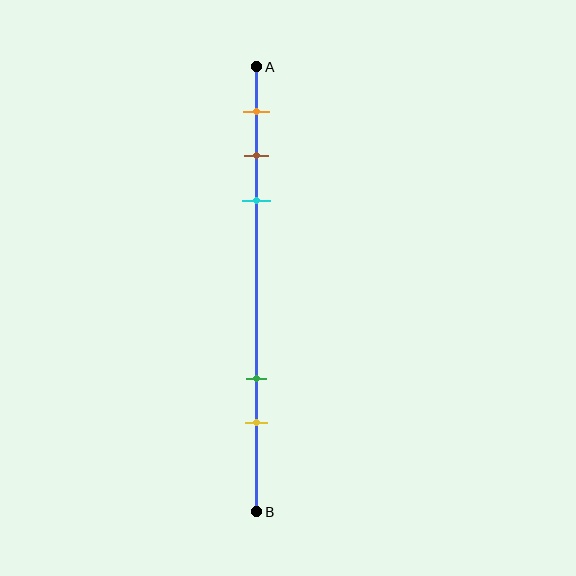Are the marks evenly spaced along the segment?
No, the marks are not evenly spaced.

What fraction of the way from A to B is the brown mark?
The brown mark is approximately 20% (0.2) of the way from A to B.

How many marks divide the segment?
There are 5 marks dividing the segment.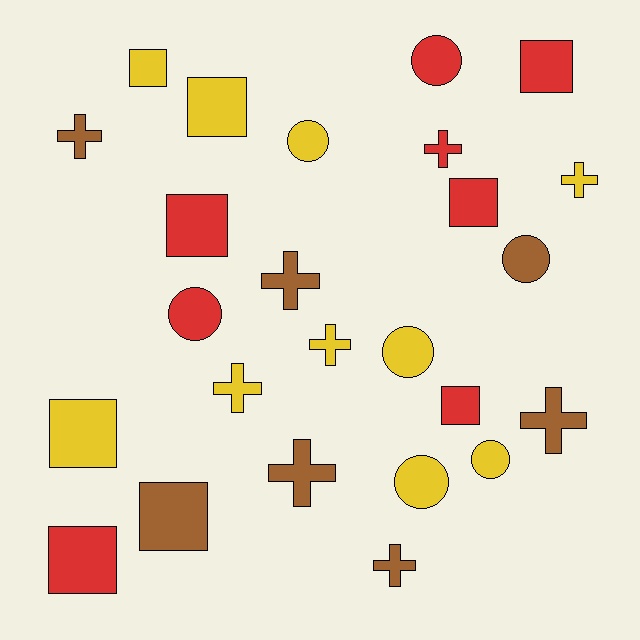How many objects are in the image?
There are 25 objects.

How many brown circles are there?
There is 1 brown circle.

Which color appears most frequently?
Yellow, with 10 objects.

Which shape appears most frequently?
Cross, with 9 objects.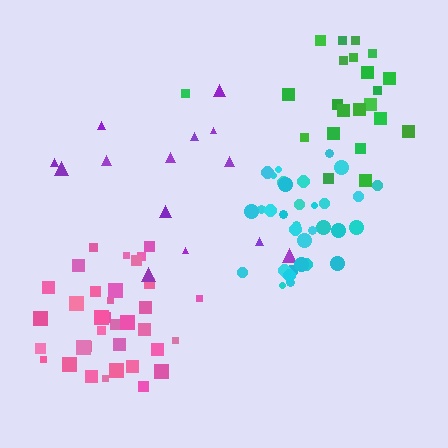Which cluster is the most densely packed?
Cyan.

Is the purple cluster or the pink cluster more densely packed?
Pink.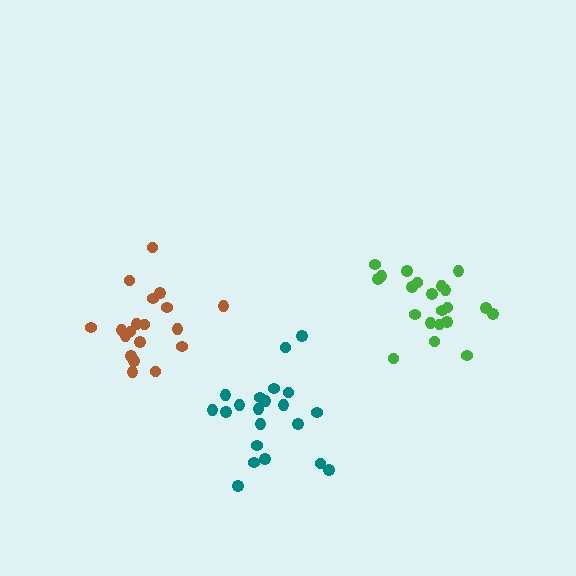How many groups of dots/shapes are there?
There are 3 groups.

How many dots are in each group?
Group 1: 19 dots, Group 2: 21 dots, Group 3: 21 dots (61 total).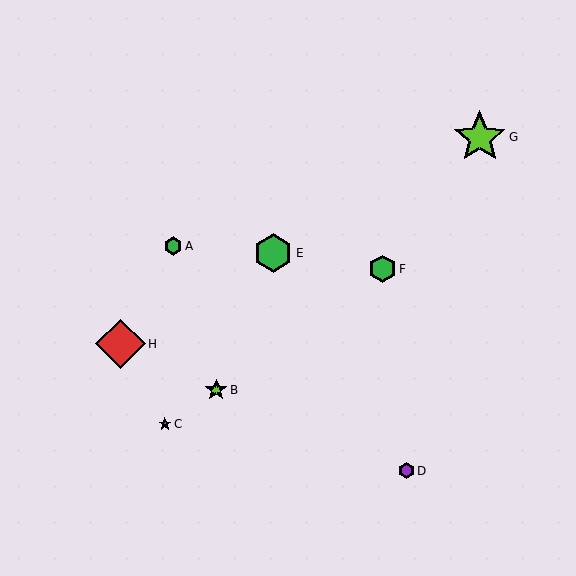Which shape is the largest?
The lime star (labeled G) is the largest.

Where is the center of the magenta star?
The center of the magenta star is at (165, 424).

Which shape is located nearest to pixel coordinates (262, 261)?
The green hexagon (labeled E) at (273, 253) is nearest to that location.